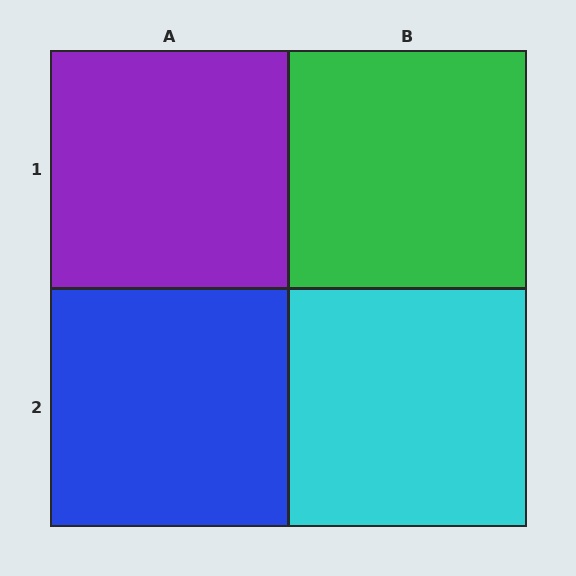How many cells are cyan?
1 cell is cyan.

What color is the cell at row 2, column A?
Blue.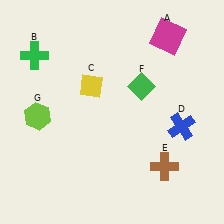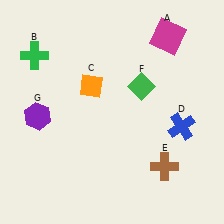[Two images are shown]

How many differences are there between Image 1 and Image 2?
There are 2 differences between the two images.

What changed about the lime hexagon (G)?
In Image 1, G is lime. In Image 2, it changed to purple.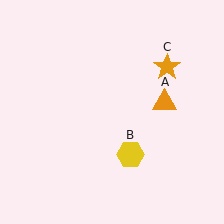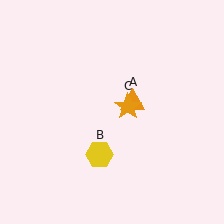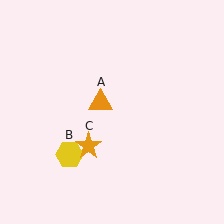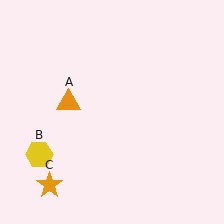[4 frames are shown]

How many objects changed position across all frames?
3 objects changed position: orange triangle (object A), yellow hexagon (object B), orange star (object C).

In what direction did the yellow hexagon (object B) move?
The yellow hexagon (object B) moved left.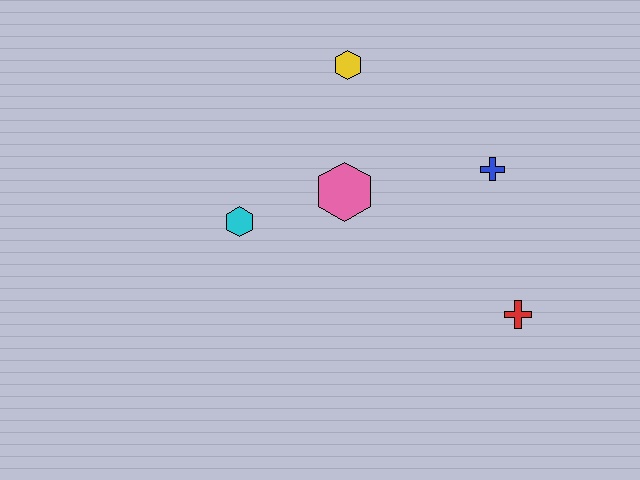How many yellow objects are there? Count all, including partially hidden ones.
There is 1 yellow object.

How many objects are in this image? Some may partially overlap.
There are 5 objects.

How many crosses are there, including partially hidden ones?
There are 2 crosses.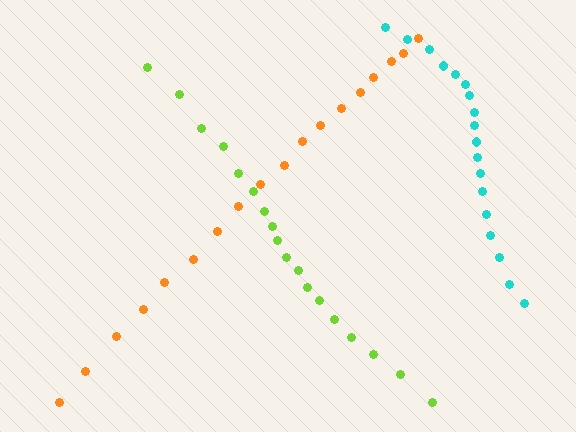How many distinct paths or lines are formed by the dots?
There are 3 distinct paths.